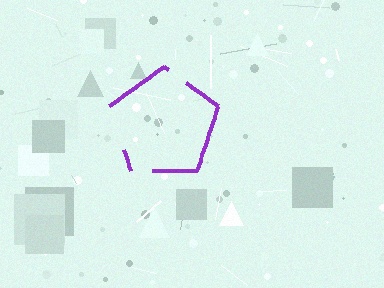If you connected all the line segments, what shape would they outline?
They would outline a pentagon.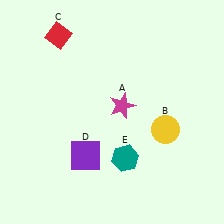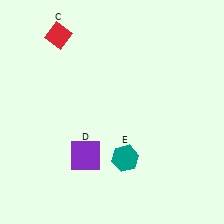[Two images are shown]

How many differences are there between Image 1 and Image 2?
There are 2 differences between the two images.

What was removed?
The magenta star (A), the yellow circle (B) were removed in Image 2.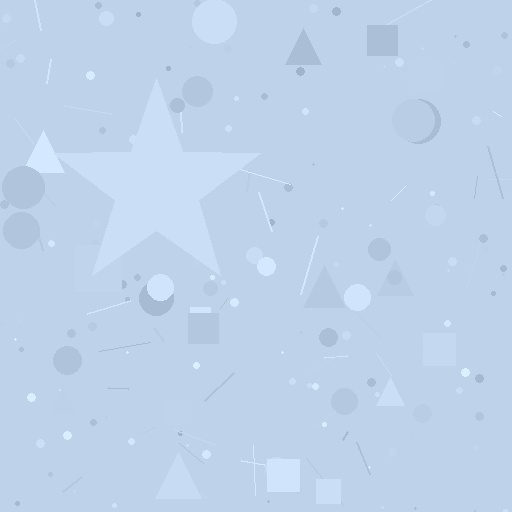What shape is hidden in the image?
A star is hidden in the image.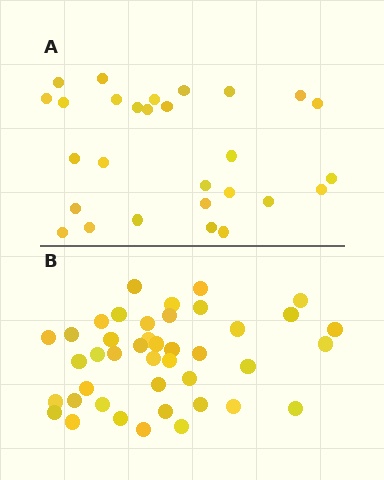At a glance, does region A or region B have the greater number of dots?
Region B (the bottom region) has more dots.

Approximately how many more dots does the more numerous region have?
Region B has approximately 15 more dots than region A.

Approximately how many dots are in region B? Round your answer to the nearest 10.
About 40 dots. (The exact count is 42, which rounds to 40.)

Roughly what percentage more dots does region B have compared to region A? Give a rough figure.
About 50% more.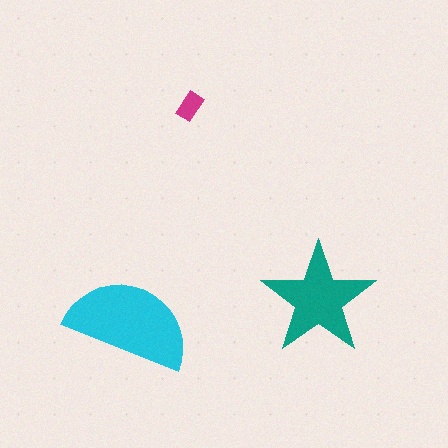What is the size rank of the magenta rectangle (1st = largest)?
3rd.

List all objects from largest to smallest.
The cyan semicircle, the teal star, the magenta rectangle.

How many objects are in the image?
There are 3 objects in the image.